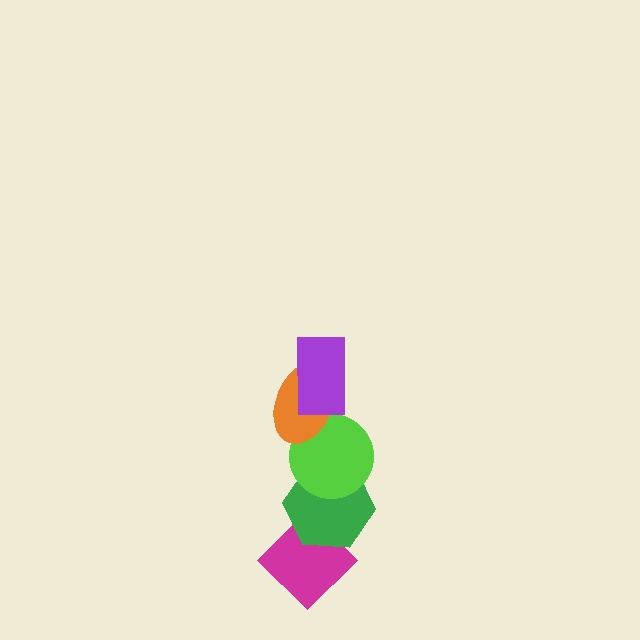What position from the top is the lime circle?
The lime circle is 3rd from the top.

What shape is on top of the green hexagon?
The lime circle is on top of the green hexagon.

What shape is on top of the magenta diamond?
The green hexagon is on top of the magenta diamond.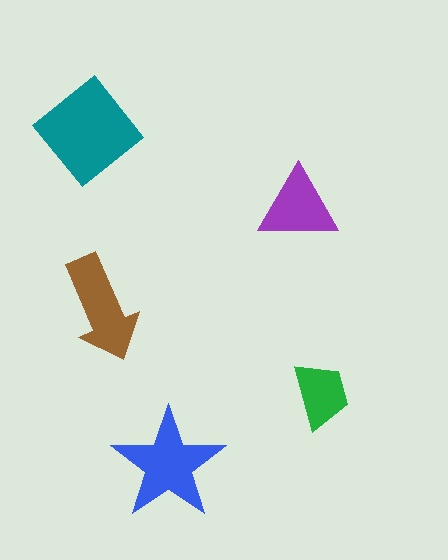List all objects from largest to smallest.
The teal diamond, the blue star, the brown arrow, the purple triangle, the green trapezoid.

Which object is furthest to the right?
The green trapezoid is rightmost.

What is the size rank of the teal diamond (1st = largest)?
1st.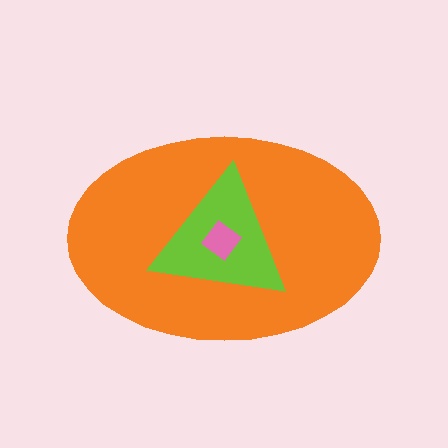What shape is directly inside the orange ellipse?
The lime triangle.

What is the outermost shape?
The orange ellipse.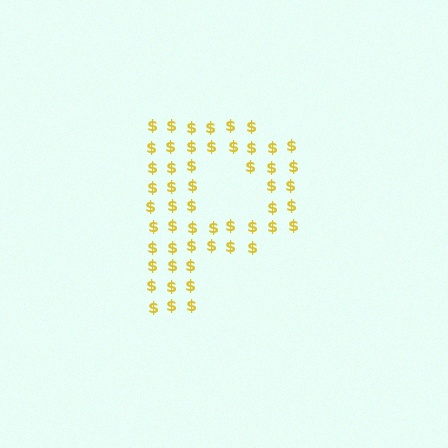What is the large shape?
The large shape is the letter P.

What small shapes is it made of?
It is made of small dollar signs.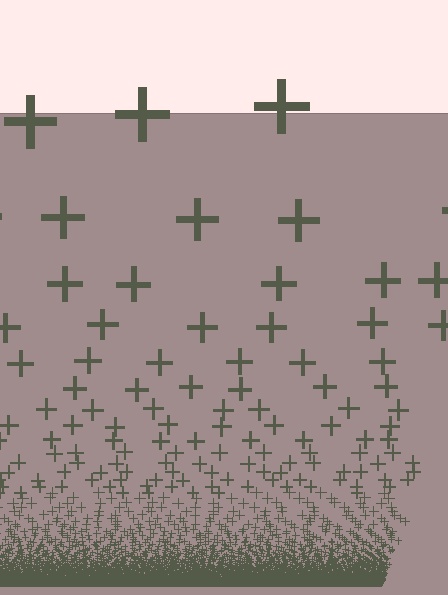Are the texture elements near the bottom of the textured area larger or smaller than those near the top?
Smaller. The gradient is inverted — elements near the bottom are smaller and denser.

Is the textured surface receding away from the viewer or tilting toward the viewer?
The surface appears to tilt toward the viewer. Texture elements get larger and sparser toward the top.